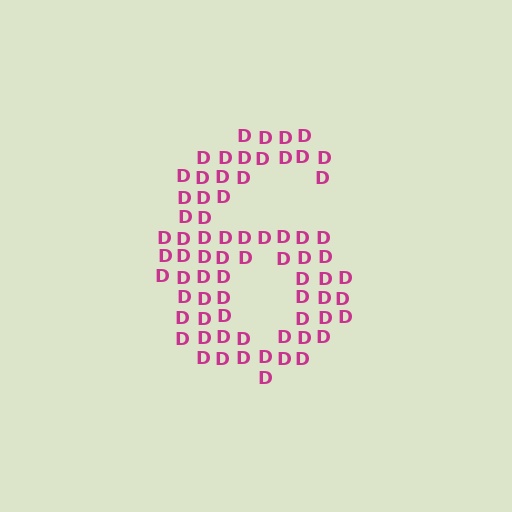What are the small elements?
The small elements are letter D's.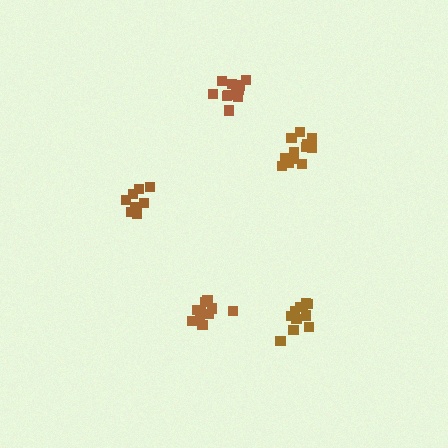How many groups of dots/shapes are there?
There are 5 groups.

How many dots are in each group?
Group 1: 11 dots, Group 2: 13 dots, Group 3: 9 dots, Group 4: 13 dots, Group 5: 11 dots (57 total).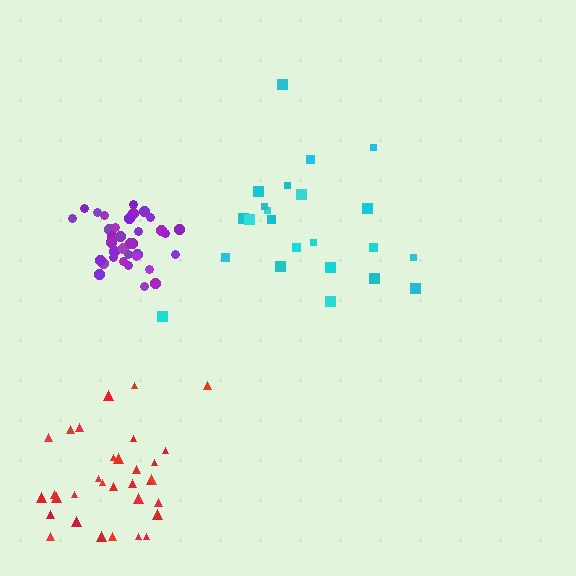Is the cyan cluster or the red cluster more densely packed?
Red.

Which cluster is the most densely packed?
Purple.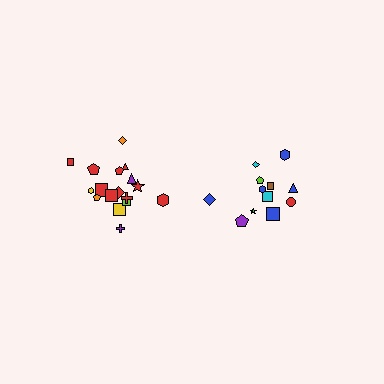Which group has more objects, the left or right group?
The left group.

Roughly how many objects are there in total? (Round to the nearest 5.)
Roughly 30 objects in total.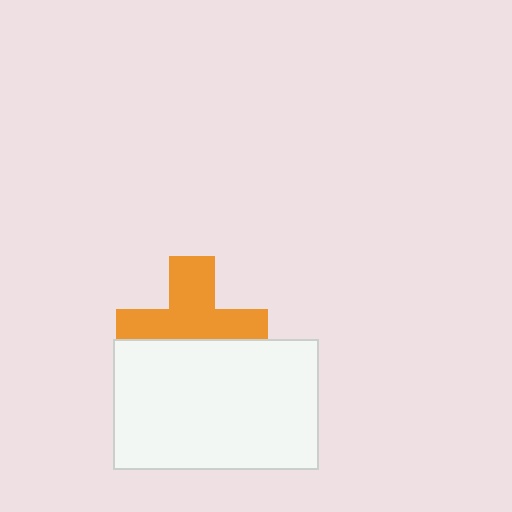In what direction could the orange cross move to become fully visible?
The orange cross could move up. That would shift it out from behind the white rectangle entirely.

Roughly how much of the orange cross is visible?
About half of it is visible (roughly 59%).